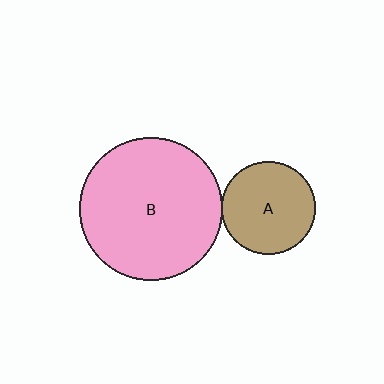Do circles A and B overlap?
Yes.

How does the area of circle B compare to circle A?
Approximately 2.3 times.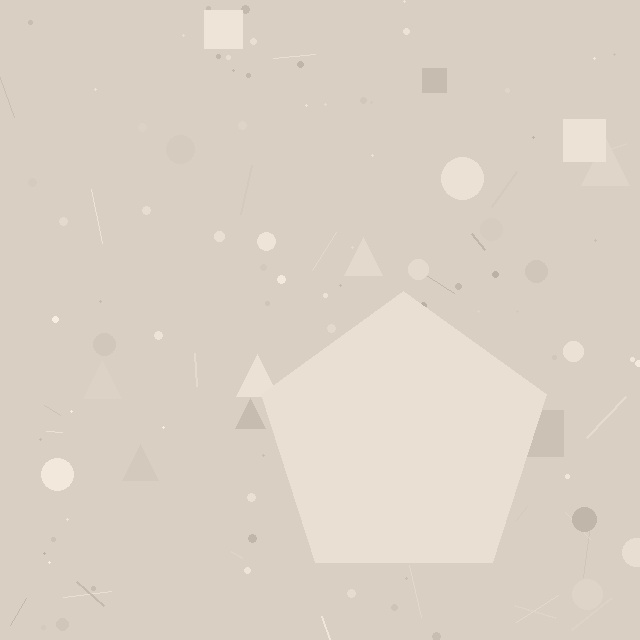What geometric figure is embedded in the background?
A pentagon is embedded in the background.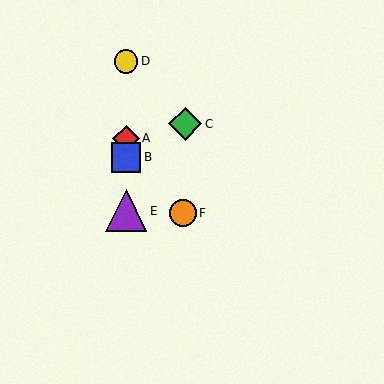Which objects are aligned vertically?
Objects A, B, D, E are aligned vertically.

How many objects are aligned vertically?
4 objects (A, B, D, E) are aligned vertically.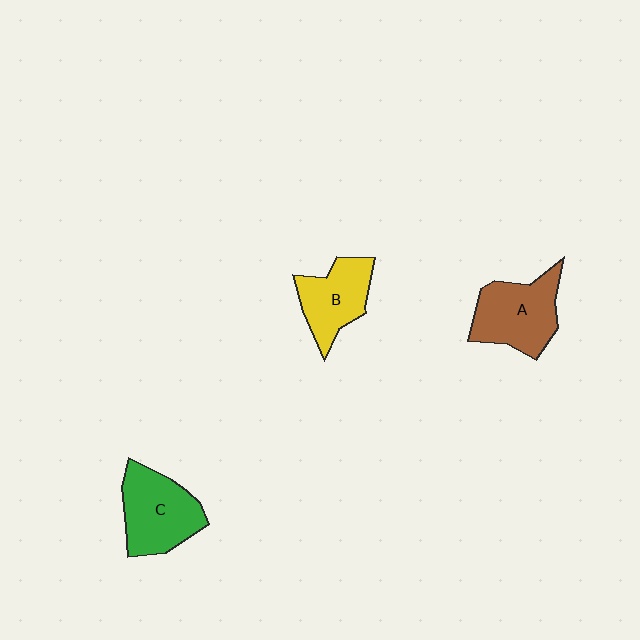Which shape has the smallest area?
Shape B (yellow).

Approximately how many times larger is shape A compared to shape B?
Approximately 1.2 times.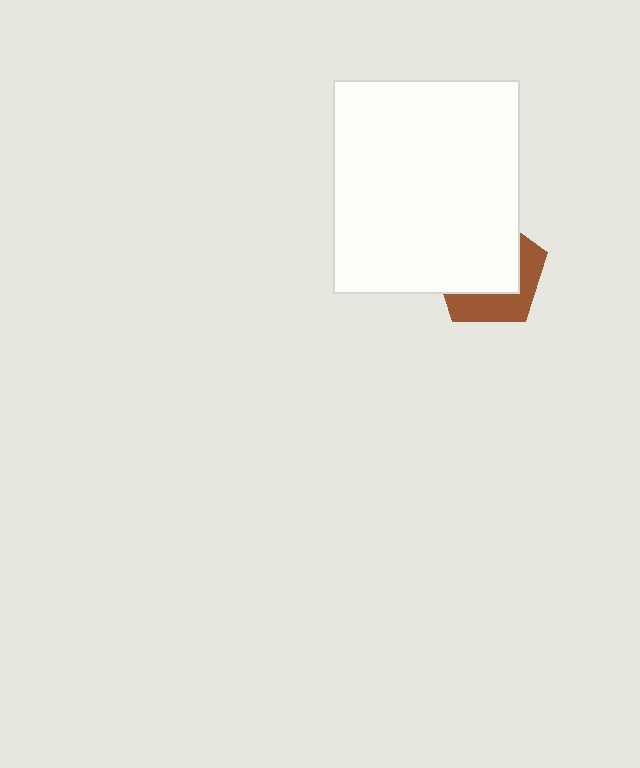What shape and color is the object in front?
The object in front is a white rectangle.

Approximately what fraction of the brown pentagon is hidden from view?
Roughly 61% of the brown pentagon is hidden behind the white rectangle.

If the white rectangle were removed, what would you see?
You would see the complete brown pentagon.